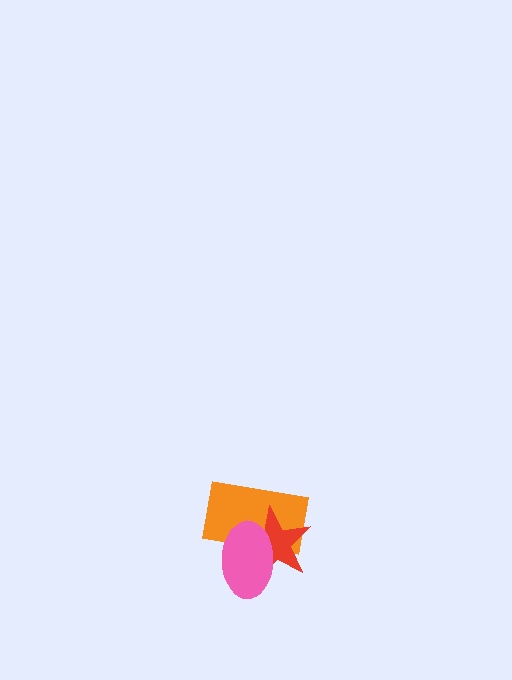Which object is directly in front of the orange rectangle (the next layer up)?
The red star is directly in front of the orange rectangle.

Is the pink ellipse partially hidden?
No, no other shape covers it.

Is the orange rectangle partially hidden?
Yes, it is partially covered by another shape.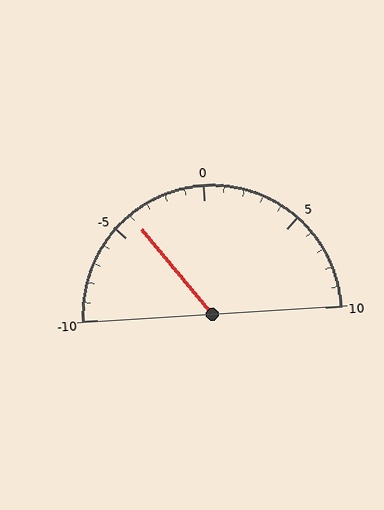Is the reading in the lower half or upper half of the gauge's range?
The reading is in the lower half of the range (-10 to 10).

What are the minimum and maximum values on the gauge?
The gauge ranges from -10 to 10.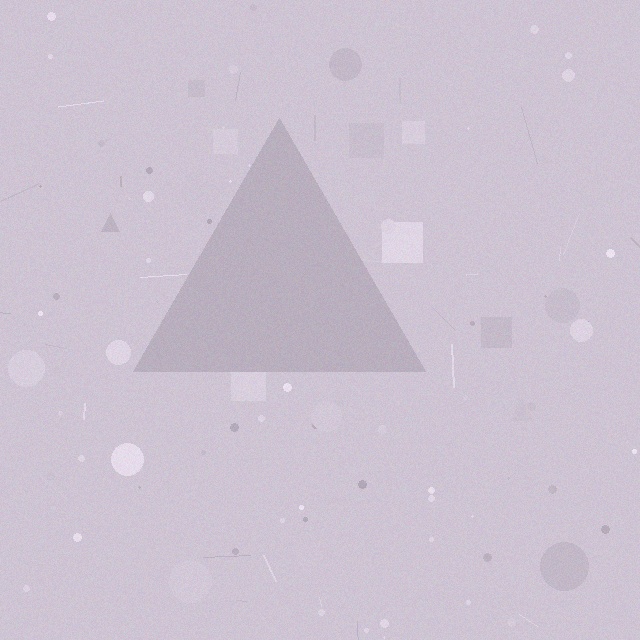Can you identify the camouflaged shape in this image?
The camouflaged shape is a triangle.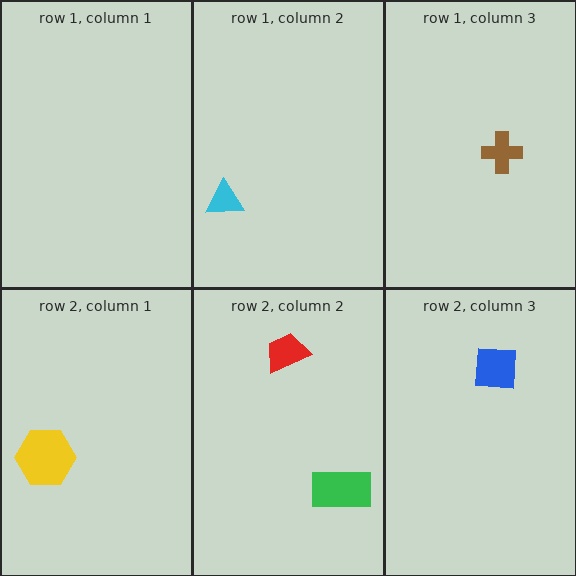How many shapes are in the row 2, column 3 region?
1.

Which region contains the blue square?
The row 2, column 3 region.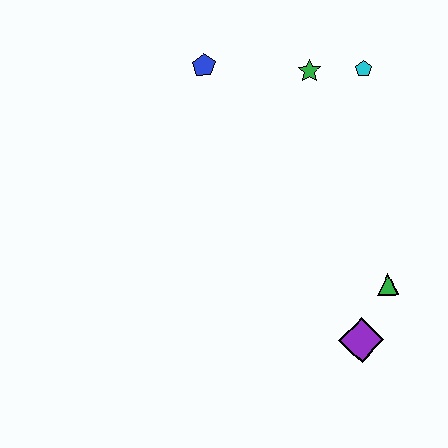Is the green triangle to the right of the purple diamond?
Yes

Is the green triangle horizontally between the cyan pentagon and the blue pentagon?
No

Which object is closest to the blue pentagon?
The green star is closest to the blue pentagon.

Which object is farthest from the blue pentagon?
The purple diamond is farthest from the blue pentagon.